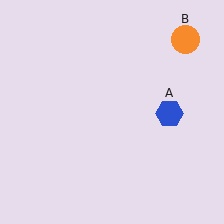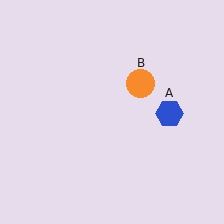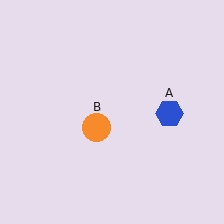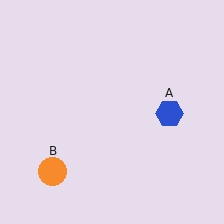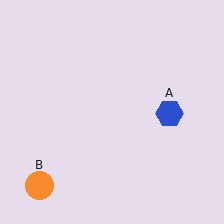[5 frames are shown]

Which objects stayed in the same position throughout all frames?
Blue hexagon (object A) remained stationary.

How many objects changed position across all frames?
1 object changed position: orange circle (object B).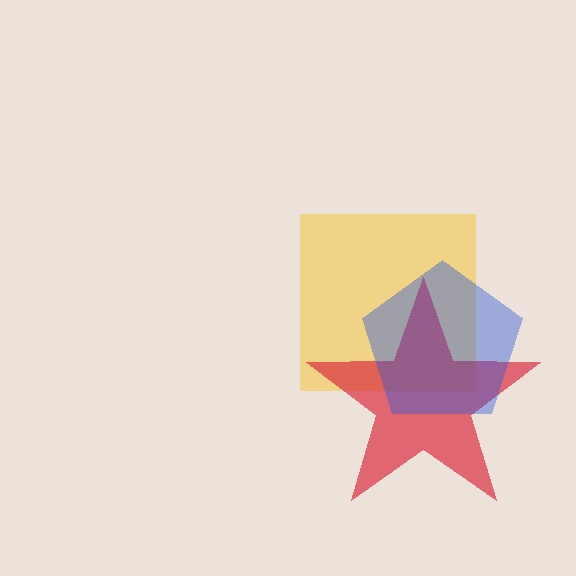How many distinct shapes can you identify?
There are 3 distinct shapes: a yellow square, a red star, a blue pentagon.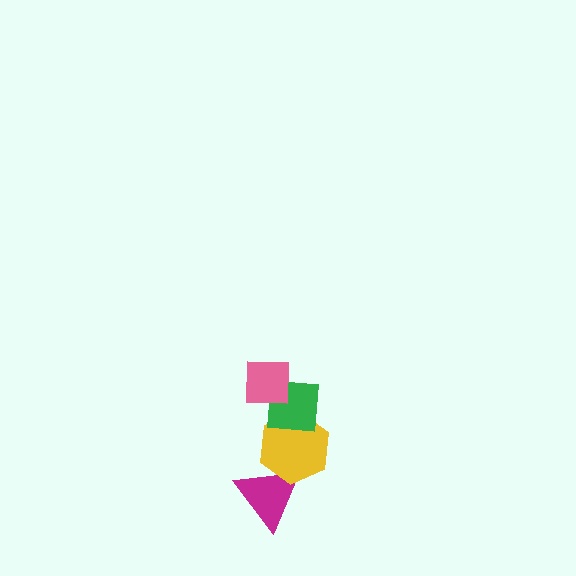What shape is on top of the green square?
The pink square is on top of the green square.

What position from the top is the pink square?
The pink square is 1st from the top.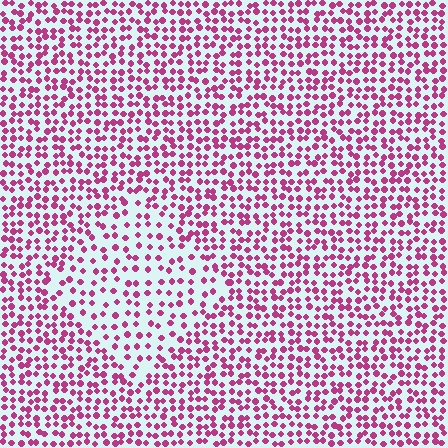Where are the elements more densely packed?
The elements are more densely packed outside the diamond boundary.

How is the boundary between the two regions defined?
The boundary is defined by a change in element density (approximately 1.7x ratio). All elements are the same color, size, and shape.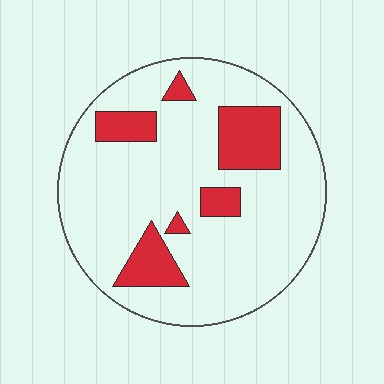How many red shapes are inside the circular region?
6.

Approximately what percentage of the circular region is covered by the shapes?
Approximately 20%.